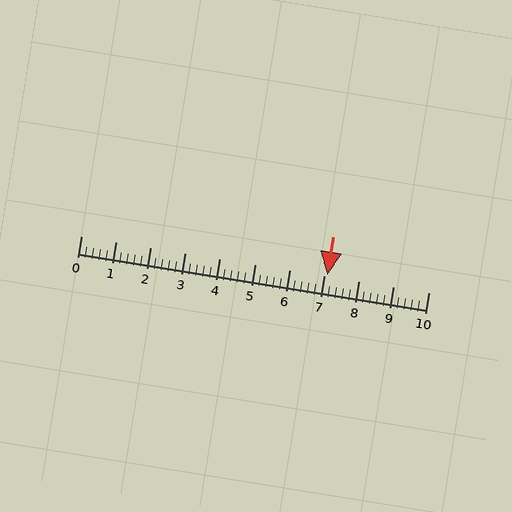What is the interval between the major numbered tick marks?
The major tick marks are spaced 1 units apart.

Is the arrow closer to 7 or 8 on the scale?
The arrow is closer to 7.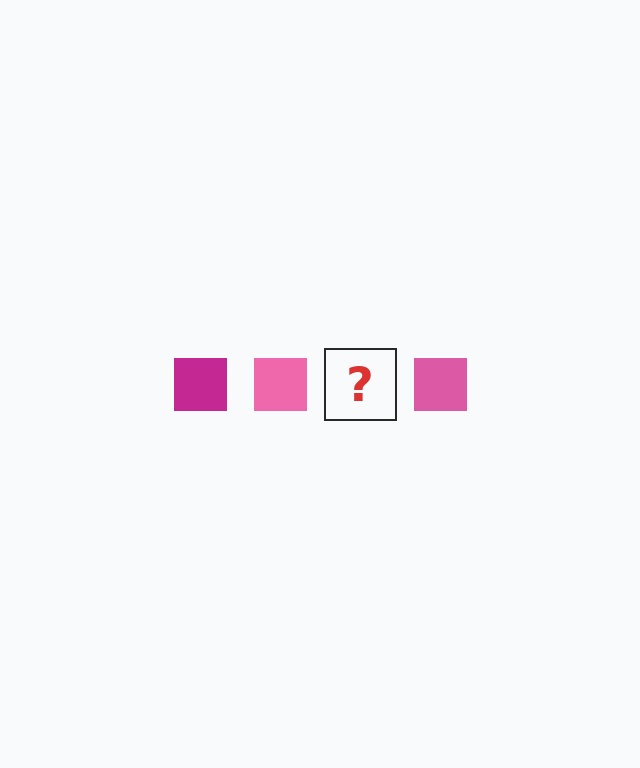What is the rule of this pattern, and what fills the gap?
The rule is that the pattern cycles through magenta, pink squares. The gap should be filled with a magenta square.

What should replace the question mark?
The question mark should be replaced with a magenta square.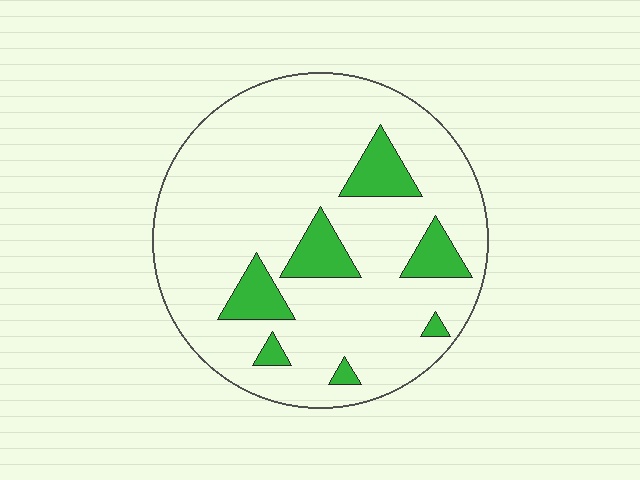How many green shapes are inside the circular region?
7.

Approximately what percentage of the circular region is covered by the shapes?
Approximately 15%.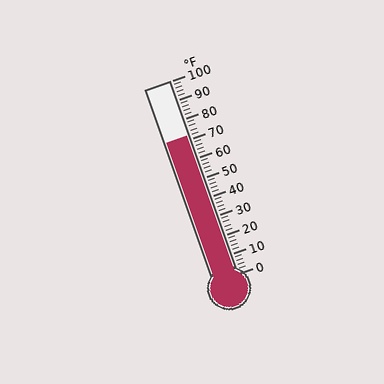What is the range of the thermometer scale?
The thermometer scale ranges from 0°F to 100°F.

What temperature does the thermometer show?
The thermometer shows approximately 72°F.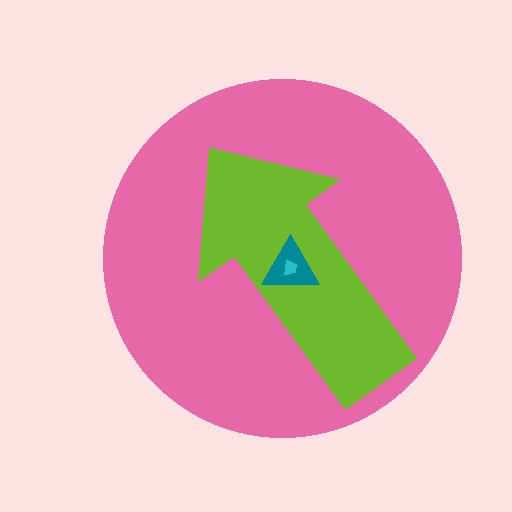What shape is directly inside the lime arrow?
The teal triangle.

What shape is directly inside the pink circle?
The lime arrow.